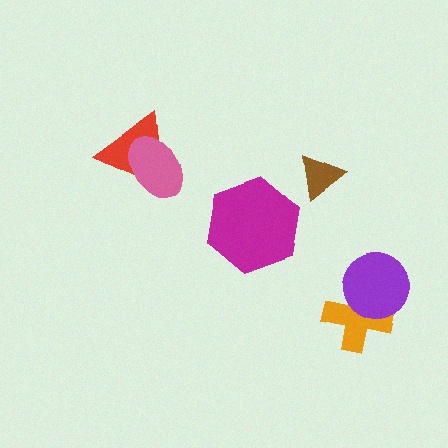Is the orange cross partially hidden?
Yes, it is partially covered by another shape.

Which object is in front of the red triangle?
The pink ellipse is in front of the red triangle.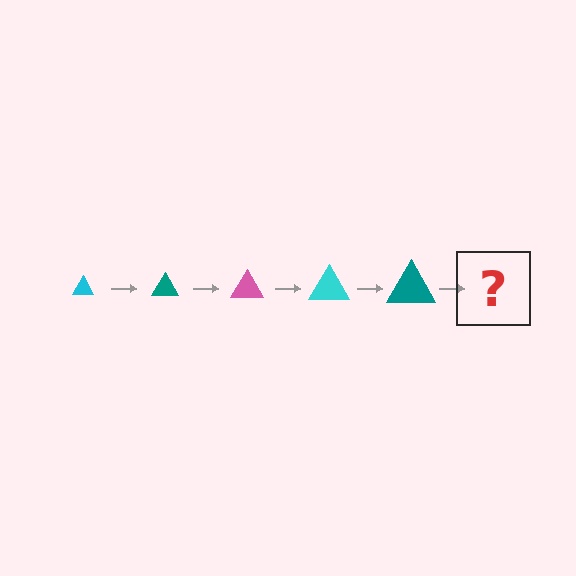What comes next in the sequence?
The next element should be a pink triangle, larger than the previous one.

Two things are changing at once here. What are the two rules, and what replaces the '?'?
The two rules are that the triangle grows larger each step and the color cycles through cyan, teal, and pink. The '?' should be a pink triangle, larger than the previous one.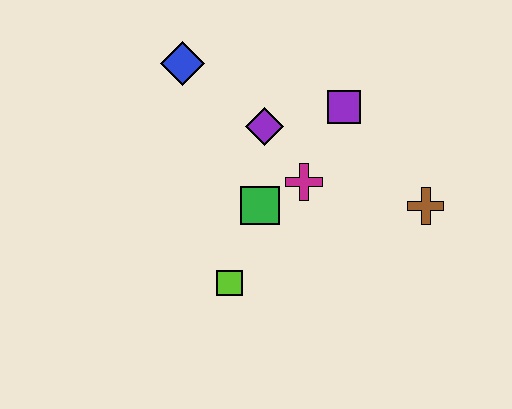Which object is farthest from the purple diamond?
The brown cross is farthest from the purple diamond.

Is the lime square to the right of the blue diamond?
Yes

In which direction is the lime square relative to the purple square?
The lime square is below the purple square.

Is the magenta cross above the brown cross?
Yes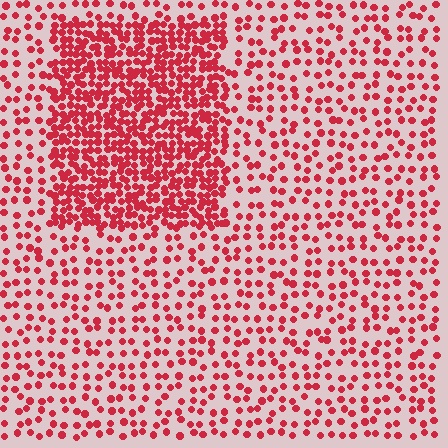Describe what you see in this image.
The image contains small red elements arranged at two different densities. A rectangle-shaped region is visible where the elements are more densely packed than the surrounding area.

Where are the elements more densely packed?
The elements are more densely packed inside the rectangle boundary.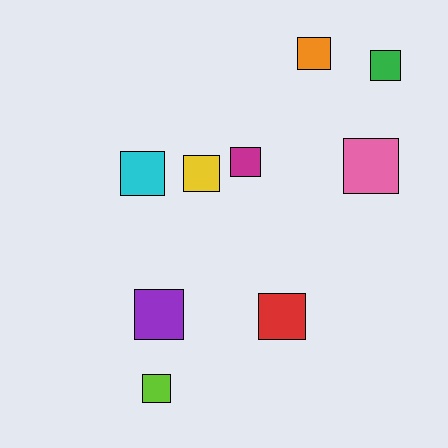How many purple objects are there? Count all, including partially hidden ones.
There is 1 purple object.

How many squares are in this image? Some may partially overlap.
There are 9 squares.